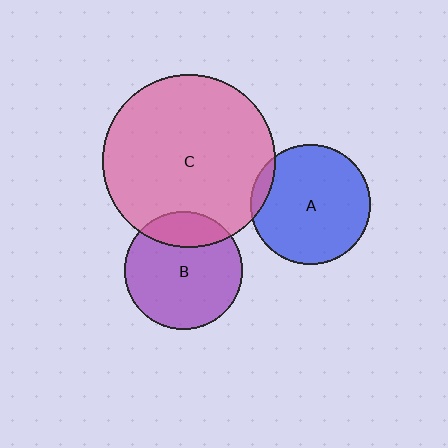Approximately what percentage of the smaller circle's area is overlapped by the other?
Approximately 5%.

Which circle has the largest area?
Circle C (pink).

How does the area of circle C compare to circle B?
Approximately 2.1 times.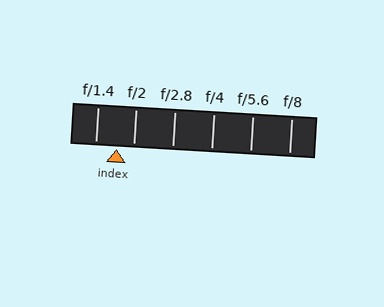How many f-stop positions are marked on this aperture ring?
There are 6 f-stop positions marked.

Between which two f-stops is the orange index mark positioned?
The index mark is between f/1.4 and f/2.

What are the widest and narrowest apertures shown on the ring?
The widest aperture shown is f/1.4 and the narrowest is f/8.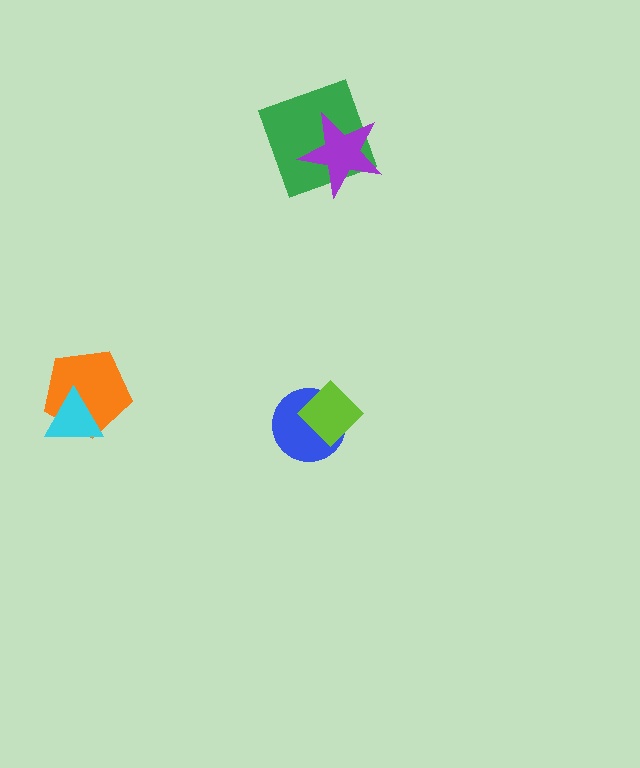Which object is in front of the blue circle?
The lime diamond is in front of the blue circle.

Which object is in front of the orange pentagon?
The cyan triangle is in front of the orange pentagon.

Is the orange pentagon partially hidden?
Yes, it is partially covered by another shape.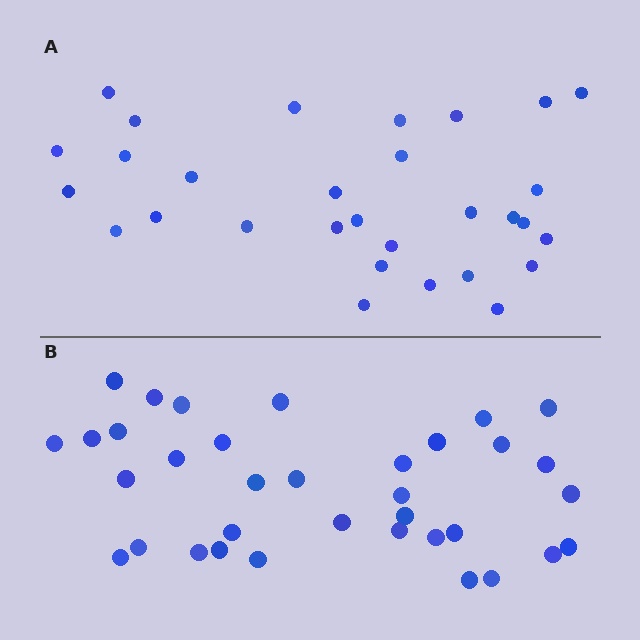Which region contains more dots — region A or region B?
Region B (the bottom region) has more dots.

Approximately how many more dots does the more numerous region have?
Region B has about 5 more dots than region A.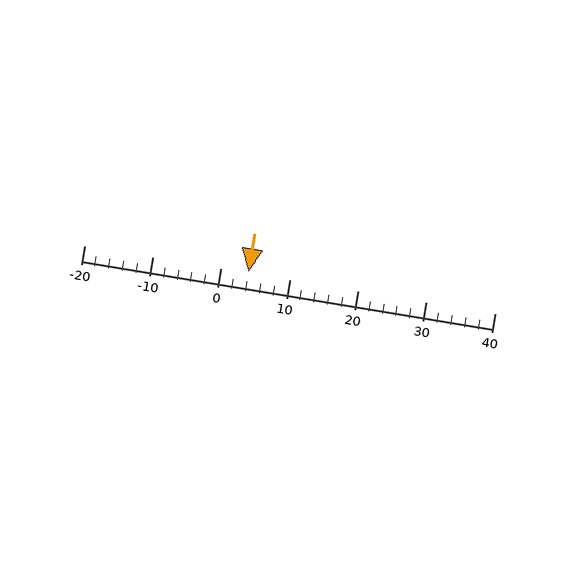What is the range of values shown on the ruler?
The ruler shows values from -20 to 40.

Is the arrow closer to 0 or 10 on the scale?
The arrow is closer to 0.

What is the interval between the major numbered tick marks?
The major tick marks are spaced 10 units apart.